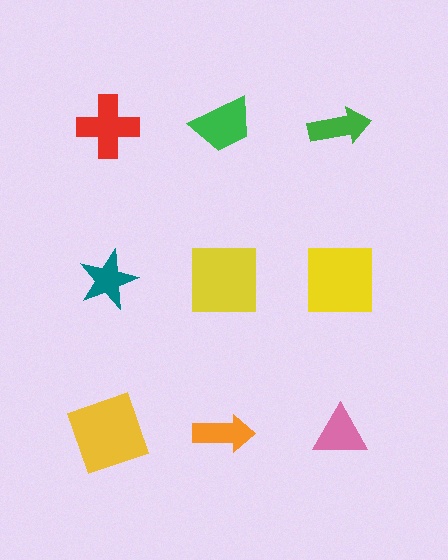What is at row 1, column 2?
A green trapezoid.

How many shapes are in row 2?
3 shapes.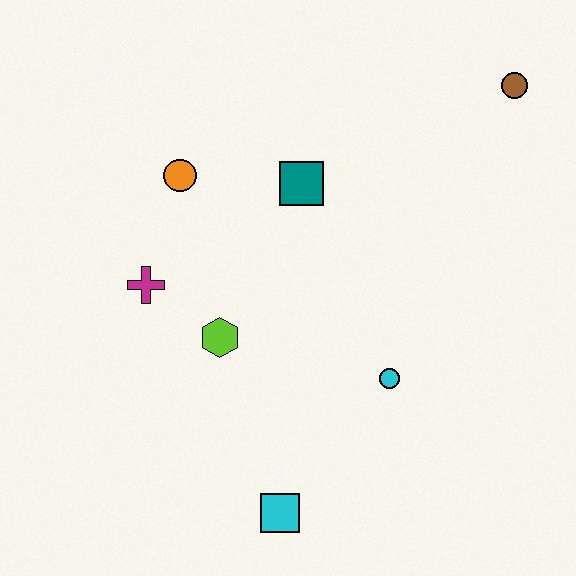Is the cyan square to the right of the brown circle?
No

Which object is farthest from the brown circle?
The cyan square is farthest from the brown circle.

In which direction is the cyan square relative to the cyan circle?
The cyan square is below the cyan circle.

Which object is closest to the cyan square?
The cyan circle is closest to the cyan square.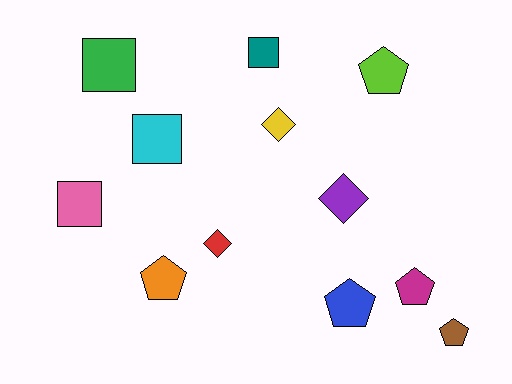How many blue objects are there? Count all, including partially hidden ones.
There is 1 blue object.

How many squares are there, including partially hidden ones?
There are 4 squares.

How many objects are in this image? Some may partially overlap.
There are 12 objects.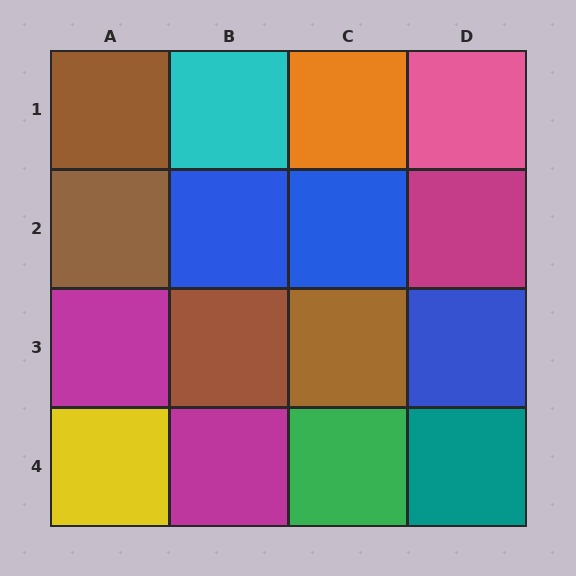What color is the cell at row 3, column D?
Blue.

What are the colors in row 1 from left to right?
Brown, cyan, orange, pink.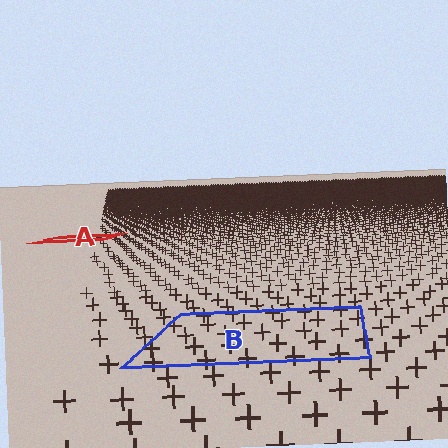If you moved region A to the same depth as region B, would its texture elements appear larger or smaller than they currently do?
They would appear larger. At a closer depth, the same texture elements are projected at a bigger on-screen size.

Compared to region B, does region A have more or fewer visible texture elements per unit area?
Region A has more texture elements per unit area — they are packed more densely because it is farther away.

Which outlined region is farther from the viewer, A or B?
Region A is farther from the viewer — the texture elements inside it appear smaller and more densely packed.